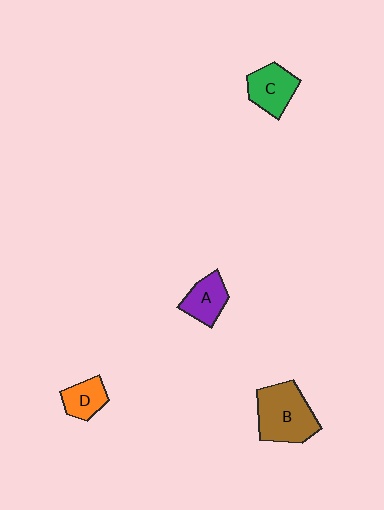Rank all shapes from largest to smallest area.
From largest to smallest: B (brown), C (green), A (purple), D (orange).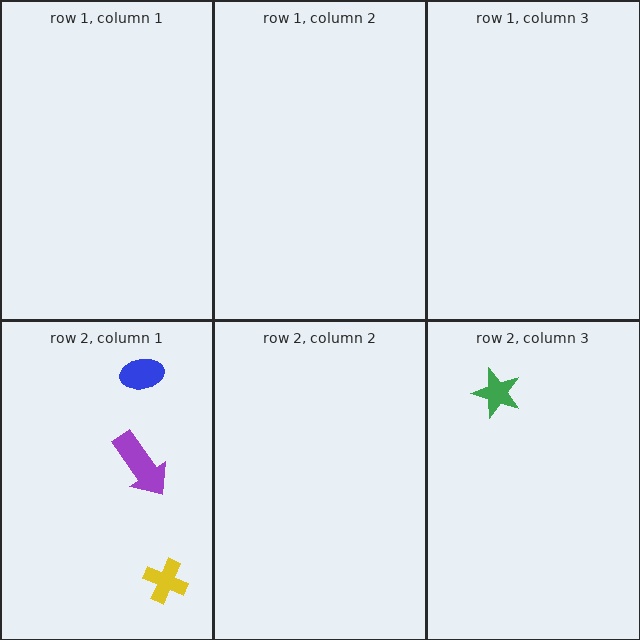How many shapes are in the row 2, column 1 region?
3.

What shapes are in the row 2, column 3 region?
The green star.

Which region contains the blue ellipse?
The row 2, column 1 region.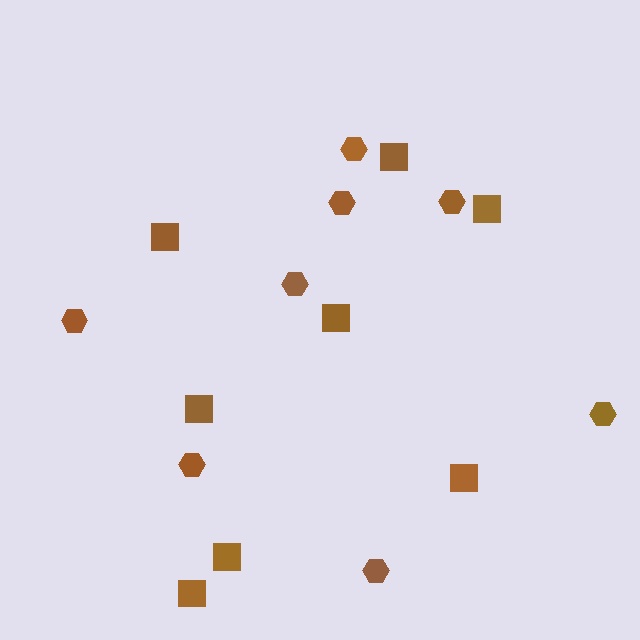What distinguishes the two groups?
There are 2 groups: one group of hexagons (8) and one group of squares (8).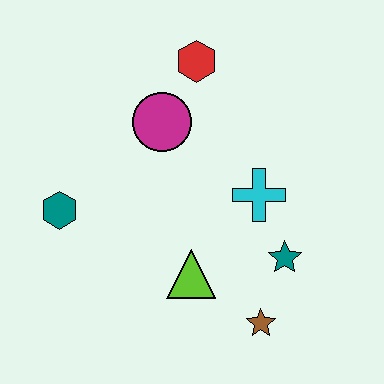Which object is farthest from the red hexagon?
The brown star is farthest from the red hexagon.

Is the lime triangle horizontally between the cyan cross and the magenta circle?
Yes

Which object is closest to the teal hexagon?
The magenta circle is closest to the teal hexagon.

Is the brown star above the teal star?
No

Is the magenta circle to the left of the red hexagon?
Yes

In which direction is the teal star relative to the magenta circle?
The teal star is below the magenta circle.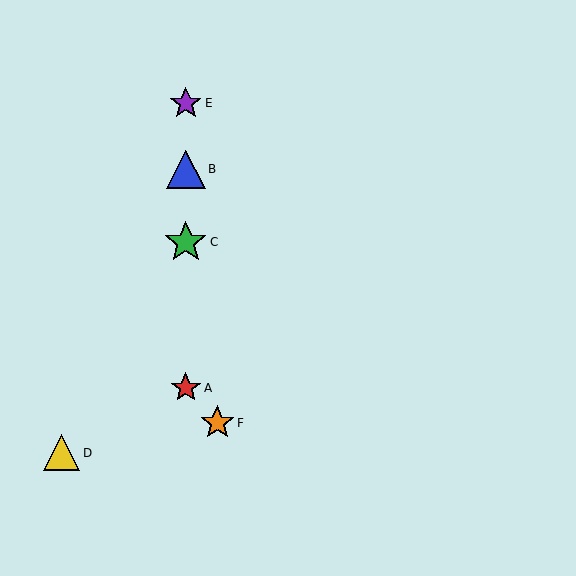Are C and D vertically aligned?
No, C is at x≈186 and D is at x≈62.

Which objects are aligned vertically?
Objects A, B, C, E are aligned vertically.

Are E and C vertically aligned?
Yes, both are at x≈186.